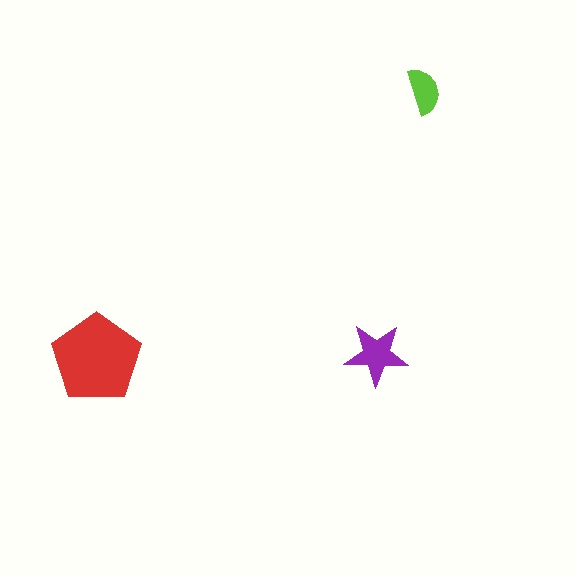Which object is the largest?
The red pentagon.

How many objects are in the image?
There are 3 objects in the image.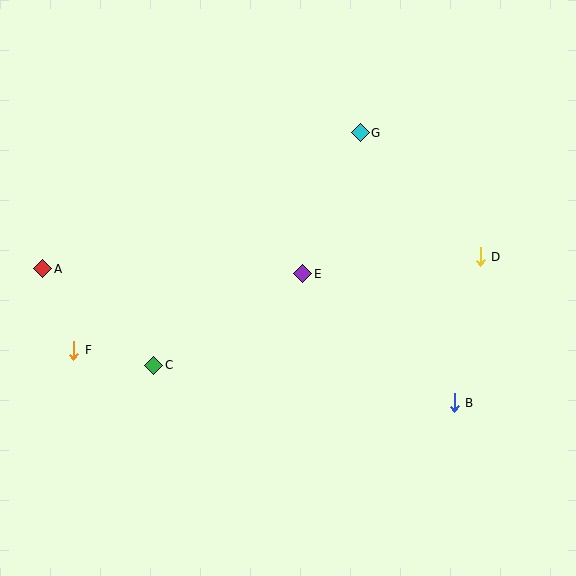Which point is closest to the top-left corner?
Point A is closest to the top-left corner.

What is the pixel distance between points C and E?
The distance between C and E is 175 pixels.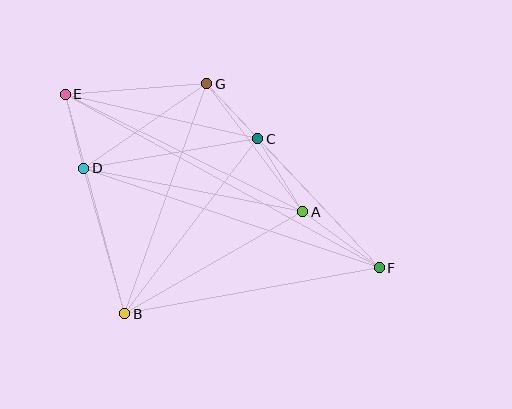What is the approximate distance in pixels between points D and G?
The distance between D and G is approximately 149 pixels.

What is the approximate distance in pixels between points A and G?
The distance between A and G is approximately 160 pixels.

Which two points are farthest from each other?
Points E and F are farthest from each other.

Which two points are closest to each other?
Points C and G are closest to each other.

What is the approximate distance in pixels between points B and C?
The distance between B and C is approximately 220 pixels.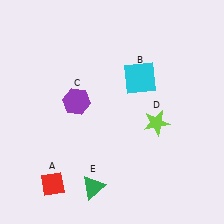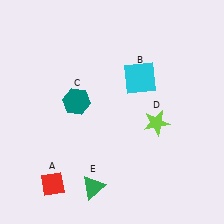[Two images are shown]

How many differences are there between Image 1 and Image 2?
There is 1 difference between the two images.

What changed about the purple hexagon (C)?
In Image 1, C is purple. In Image 2, it changed to teal.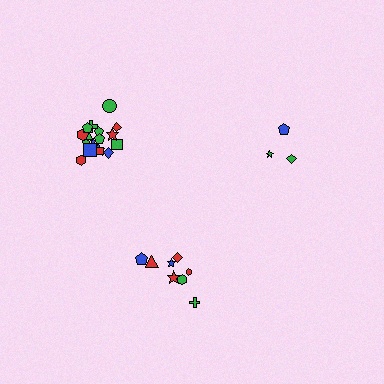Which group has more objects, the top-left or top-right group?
The top-left group.